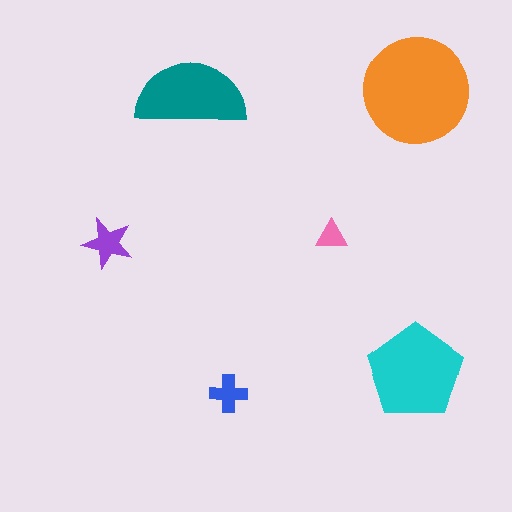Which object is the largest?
The orange circle.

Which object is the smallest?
The pink triangle.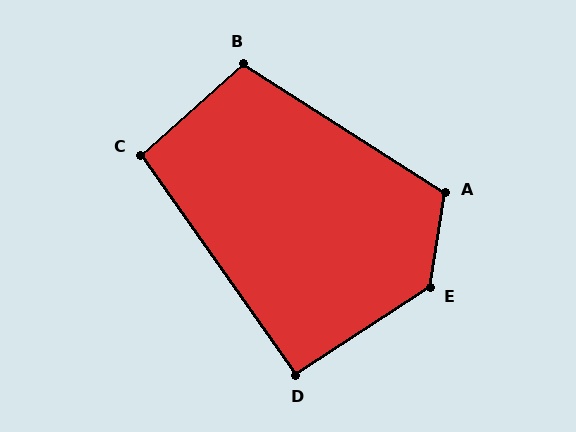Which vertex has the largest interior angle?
E, at approximately 132 degrees.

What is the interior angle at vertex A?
Approximately 114 degrees (obtuse).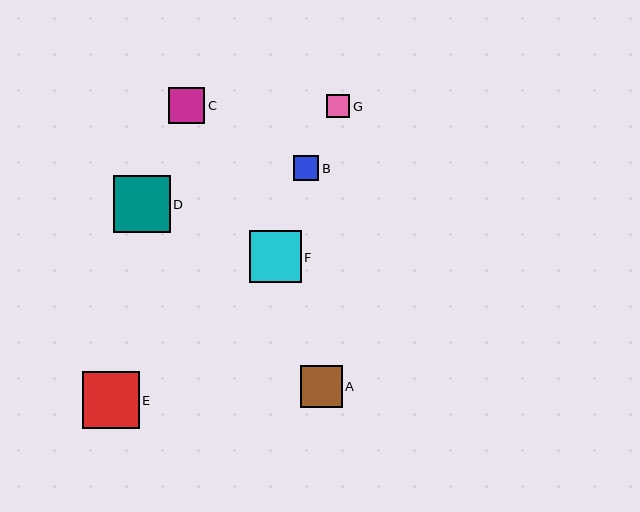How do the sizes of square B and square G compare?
Square B and square G are approximately the same size.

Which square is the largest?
Square E is the largest with a size of approximately 57 pixels.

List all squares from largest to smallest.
From largest to smallest: E, D, F, A, C, B, G.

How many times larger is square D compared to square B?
Square D is approximately 2.3 times the size of square B.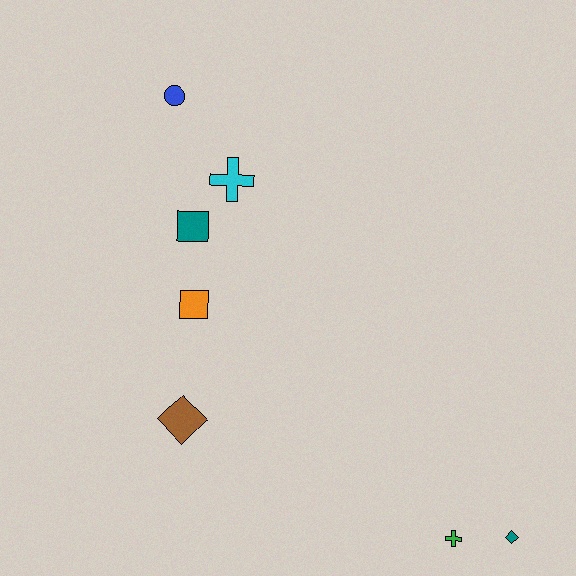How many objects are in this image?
There are 7 objects.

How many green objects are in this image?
There is 1 green object.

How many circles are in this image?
There is 1 circle.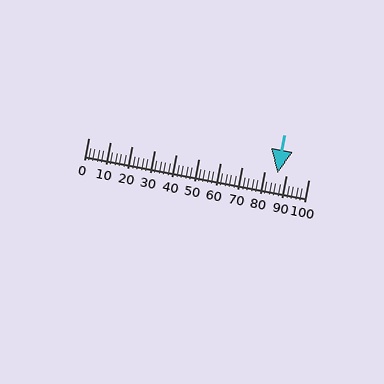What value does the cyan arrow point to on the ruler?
The cyan arrow points to approximately 86.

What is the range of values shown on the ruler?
The ruler shows values from 0 to 100.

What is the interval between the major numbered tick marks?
The major tick marks are spaced 10 units apart.